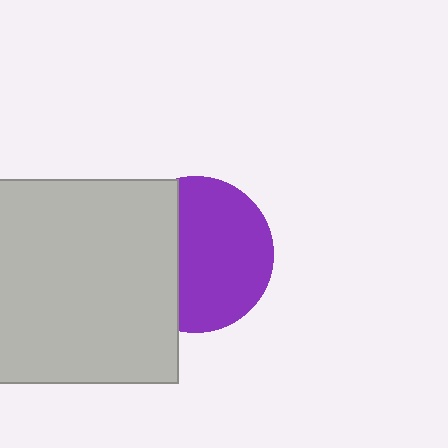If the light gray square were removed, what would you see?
You would see the complete purple circle.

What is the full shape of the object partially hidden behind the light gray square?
The partially hidden object is a purple circle.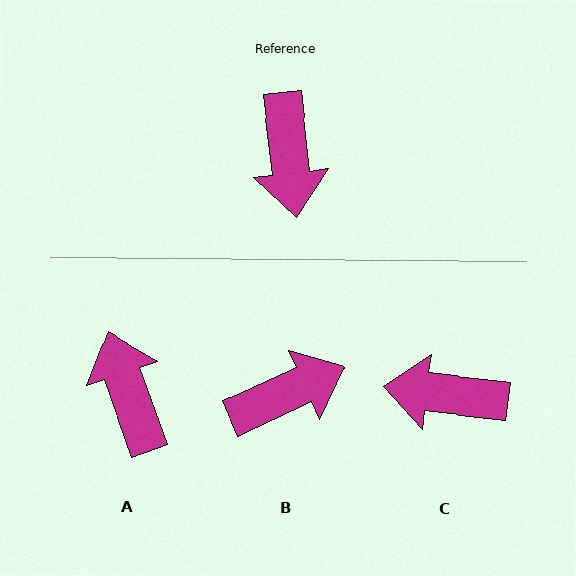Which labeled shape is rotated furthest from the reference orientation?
A, about 167 degrees away.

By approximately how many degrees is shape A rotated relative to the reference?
Approximately 167 degrees clockwise.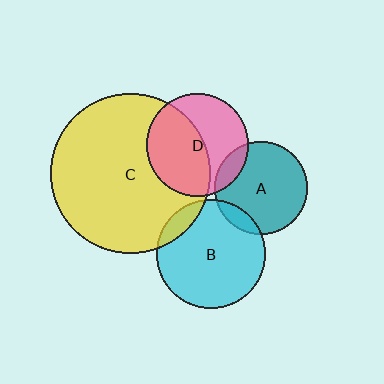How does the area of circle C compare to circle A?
Approximately 3.0 times.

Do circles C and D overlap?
Yes.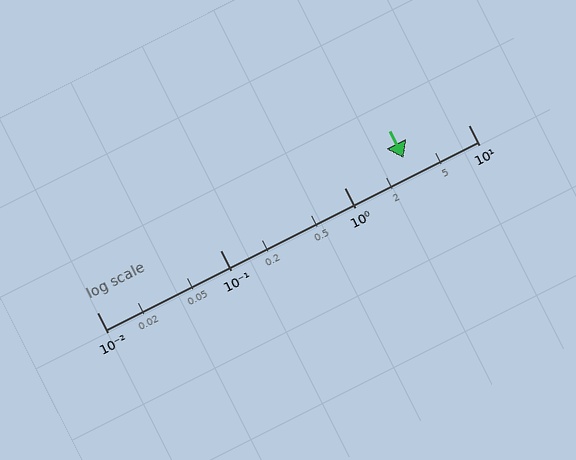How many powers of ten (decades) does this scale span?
The scale spans 3 decades, from 0.01 to 10.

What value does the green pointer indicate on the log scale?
The pointer indicates approximately 3.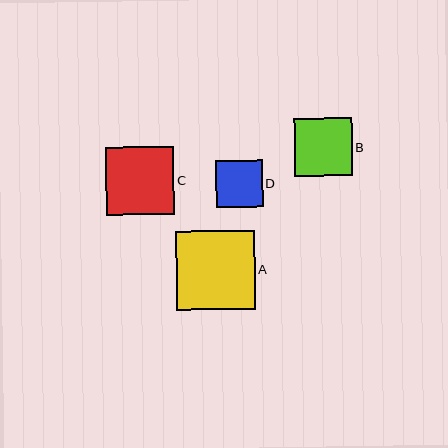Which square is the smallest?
Square D is the smallest with a size of approximately 47 pixels.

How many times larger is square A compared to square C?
Square A is approximately 1.1 times the size of square C.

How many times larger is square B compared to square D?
Square B is approximately 1.2 times the size of square D.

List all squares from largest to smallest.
From largest to smallest: A, C, B, D.